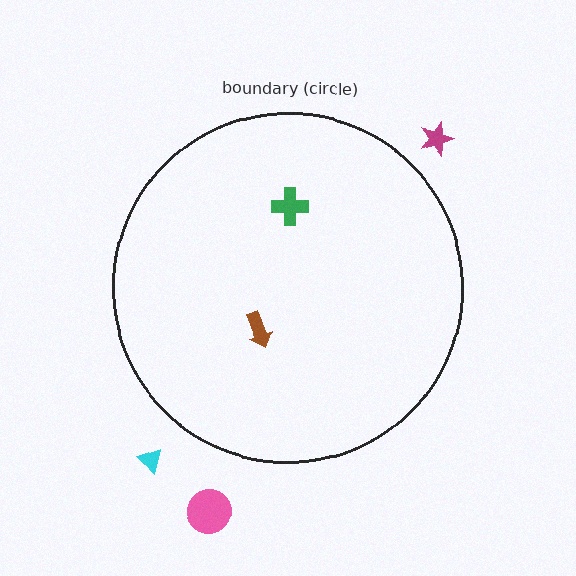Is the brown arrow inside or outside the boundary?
Inside.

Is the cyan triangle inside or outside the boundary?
Outside.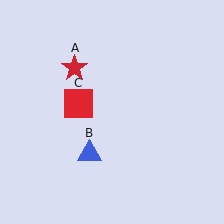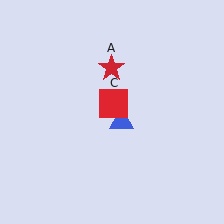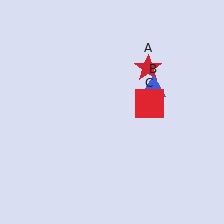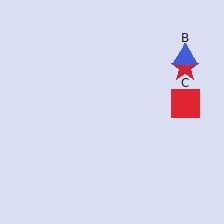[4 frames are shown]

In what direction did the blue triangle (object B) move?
The blue triangle (object B) moved up and to the right.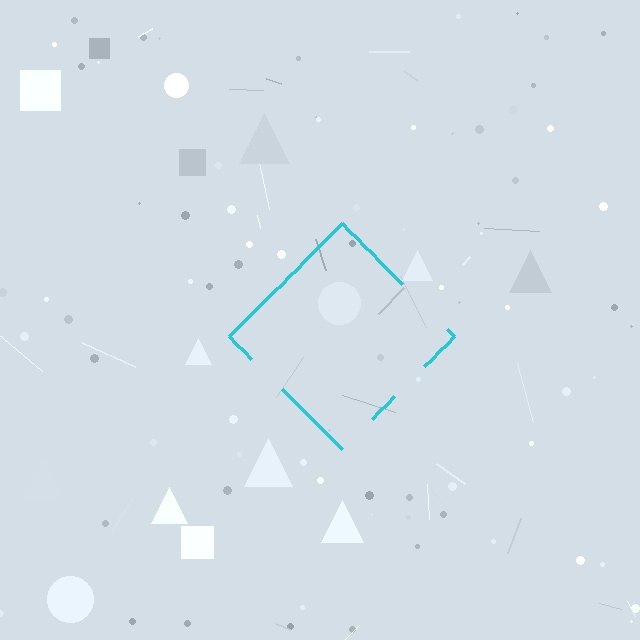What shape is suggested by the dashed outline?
The dashed outline suggests a diamond.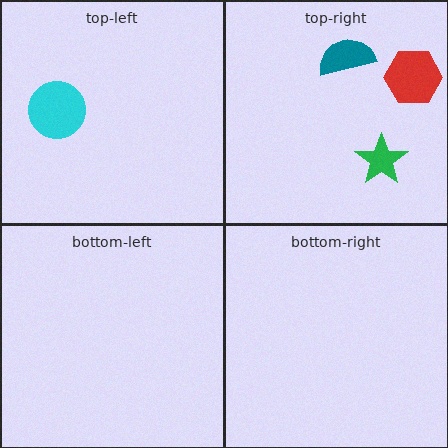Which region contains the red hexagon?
The top-right region.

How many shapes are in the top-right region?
3.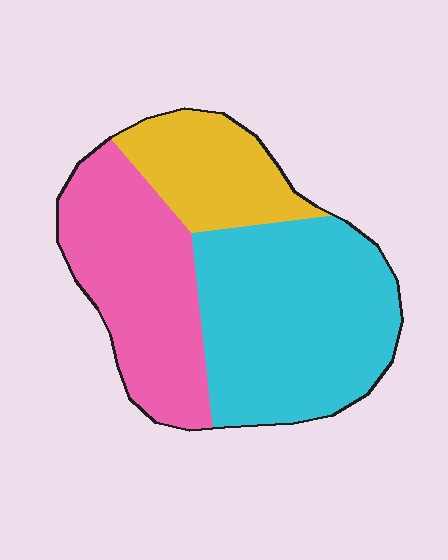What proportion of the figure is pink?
Pink covers around 35% of the figure.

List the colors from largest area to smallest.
From largest to smallest: cyan, pink, yellow.